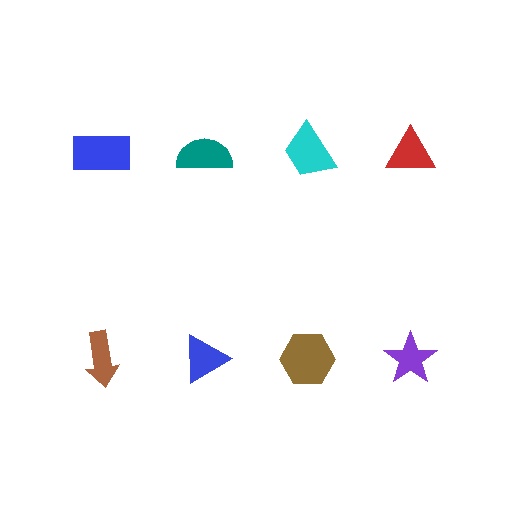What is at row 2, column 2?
A blue triangle.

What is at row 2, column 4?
A purple star.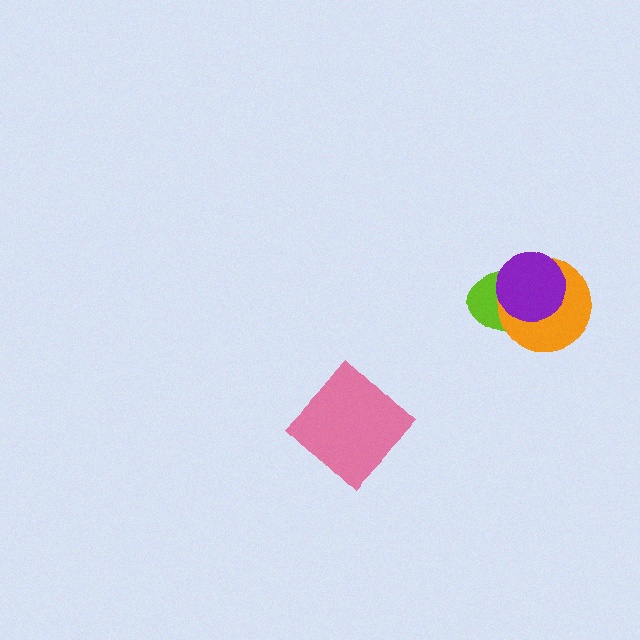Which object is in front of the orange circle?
The purple circle is in front of the orange circle.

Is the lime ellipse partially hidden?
Yes, it is partially covered by another shape.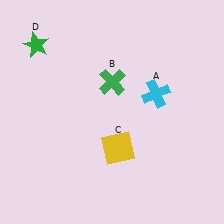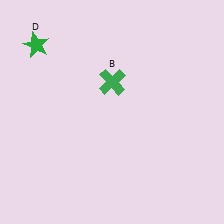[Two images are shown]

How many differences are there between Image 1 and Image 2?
There are 2 differences between the two images.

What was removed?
The cyan cross (A), the yellow square (C) were removed in Image 2.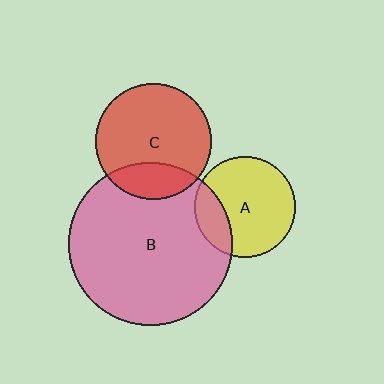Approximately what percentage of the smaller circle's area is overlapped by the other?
Approximately 20%.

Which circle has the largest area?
Circle B (pink).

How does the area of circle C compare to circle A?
Approximately 1.3 times.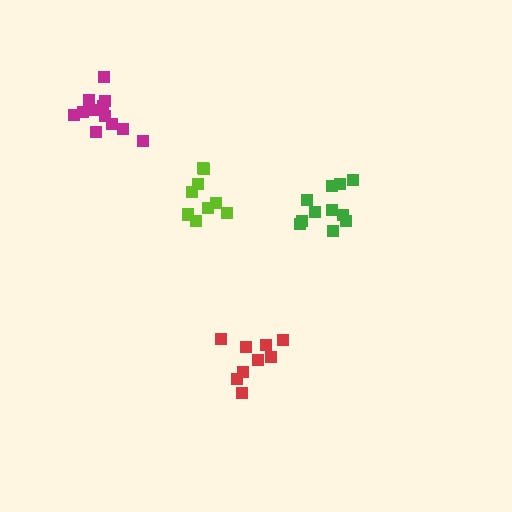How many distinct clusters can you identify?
There are 4 distinct clusters.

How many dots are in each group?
Group 1: 12 dots, Group 2: 9 dots, Group 3: 9 dots, Group 4: 11 dots (41 total).